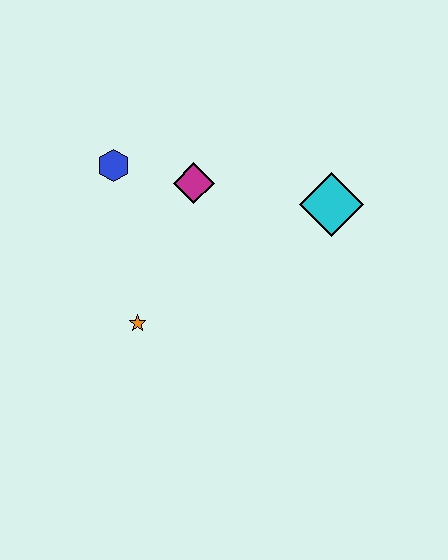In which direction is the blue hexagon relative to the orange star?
The blue hexagon is above the orange star.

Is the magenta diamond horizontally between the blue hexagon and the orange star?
No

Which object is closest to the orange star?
The magenta diamond is closest to the orange star.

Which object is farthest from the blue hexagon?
The cyan diamond is farthest from the blue hexagon.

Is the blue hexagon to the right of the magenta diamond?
No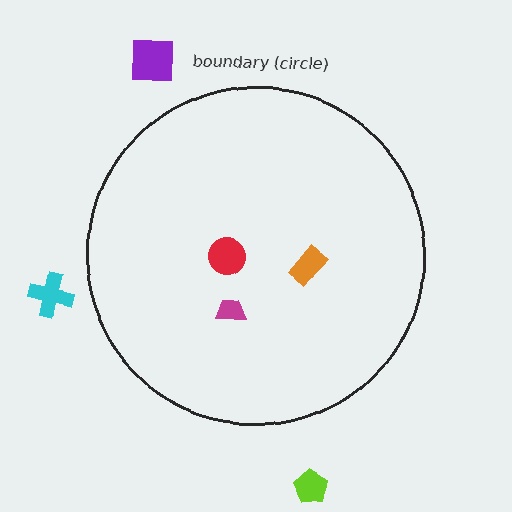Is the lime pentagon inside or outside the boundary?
Outside.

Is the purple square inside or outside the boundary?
Outside.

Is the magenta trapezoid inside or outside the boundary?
Inside.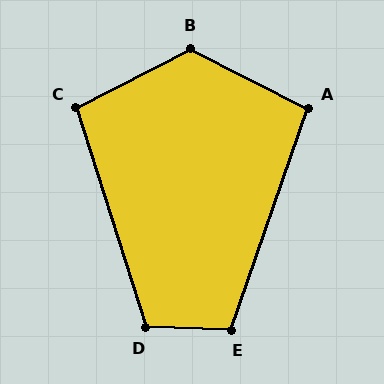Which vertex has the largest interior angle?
B, at approximately 126 degrees.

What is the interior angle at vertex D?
Approximately 109 degrees (obtuse).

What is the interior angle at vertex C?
Approximately 100 degrees (obtuse).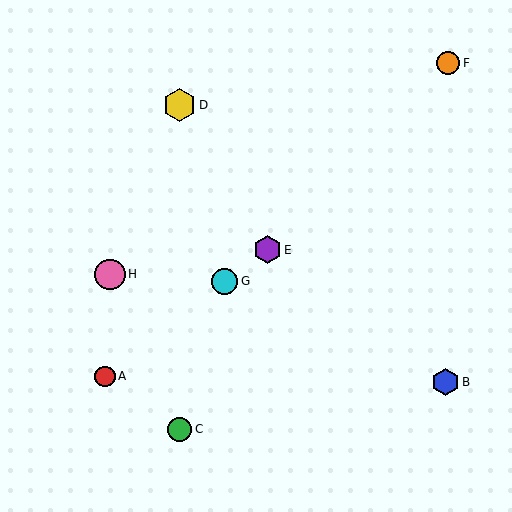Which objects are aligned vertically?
Objects C, D are aligned vertically.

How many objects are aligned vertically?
2 objects (C, D) are aligned vertically.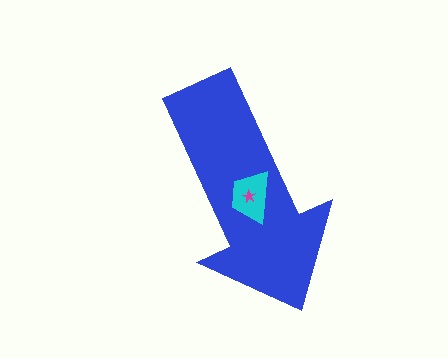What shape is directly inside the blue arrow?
The cyan trapezoid.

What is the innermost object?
The magenta star.